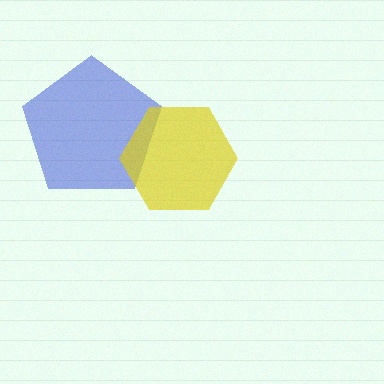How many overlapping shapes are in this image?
There are 2 overlapping shapes in the image.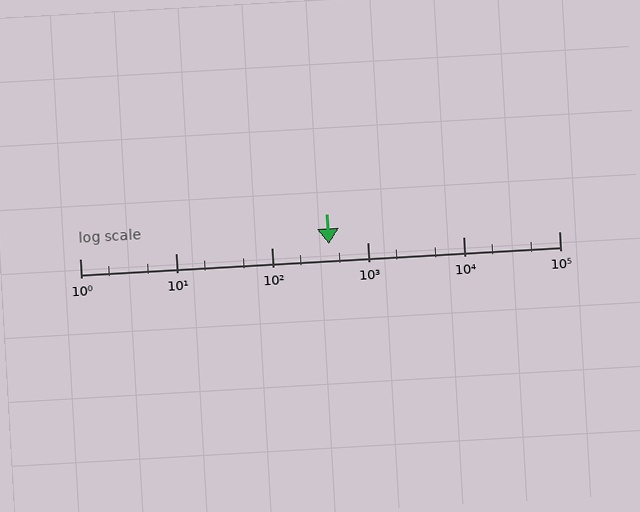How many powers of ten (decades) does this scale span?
The scale spans 5 decades, from 1 to 100000.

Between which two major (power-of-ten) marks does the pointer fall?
The pointer is between 100 and 1000.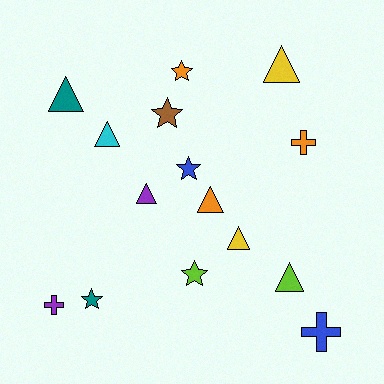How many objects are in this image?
There are 15 objects.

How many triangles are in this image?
There are 7 triangles.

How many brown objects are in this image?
There is 1 brown object.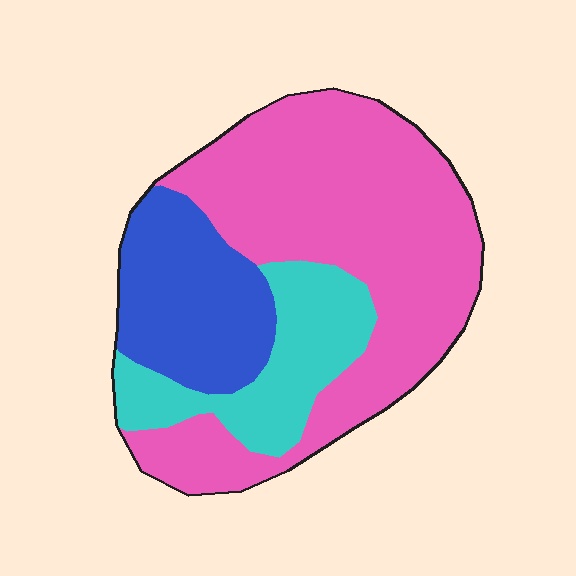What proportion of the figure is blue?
Blue takes up between a sixth and a third of the figure.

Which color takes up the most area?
Pink, at roughly 60%.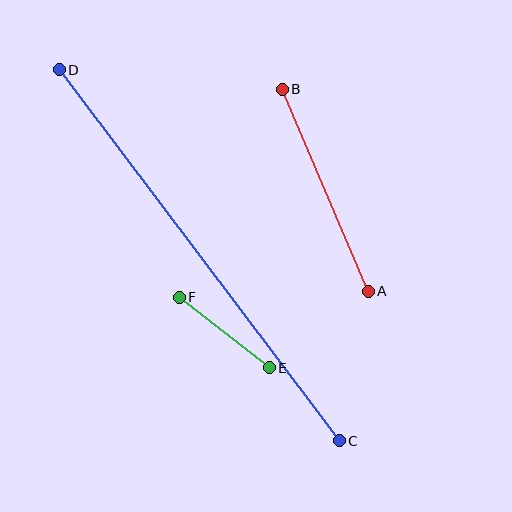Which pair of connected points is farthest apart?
Points C and D are farthest apart.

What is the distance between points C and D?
The distance is approximately 465 pixels.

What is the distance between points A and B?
The distance is approximately 219 pixels.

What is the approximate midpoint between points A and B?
The midpoint is at approximately (325, 190) pixels.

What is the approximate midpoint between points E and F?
The midpoint is at approximately (224, 333) pixels.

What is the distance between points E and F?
The distance is approximately 114 pixels.